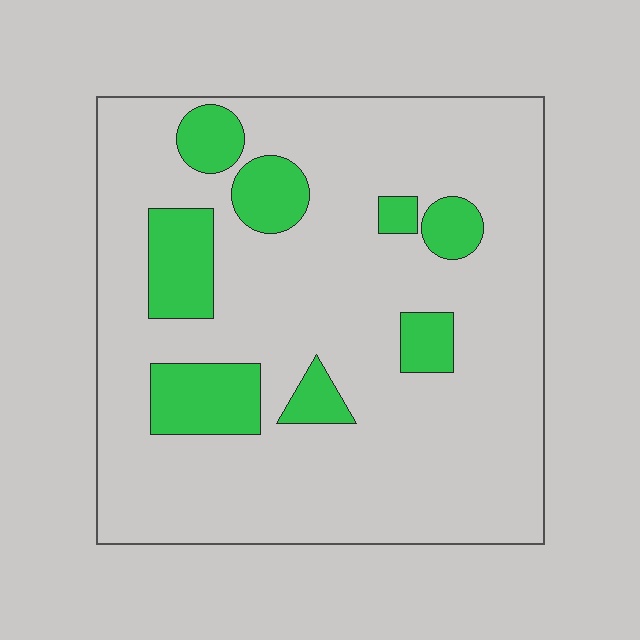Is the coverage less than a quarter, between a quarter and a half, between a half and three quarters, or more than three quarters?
Less than a quarter.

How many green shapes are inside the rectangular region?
8.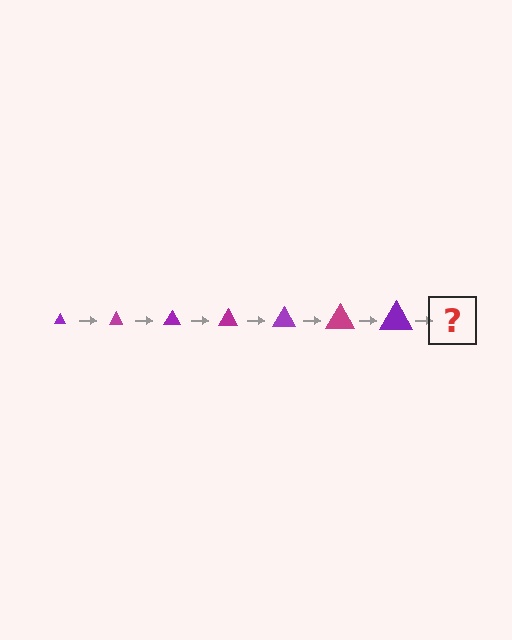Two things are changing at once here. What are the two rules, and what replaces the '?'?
The two rules are that the triangle grows larger each step and the color cycles through purple and magenta. The '?' should be a magenta triangle, larger than the previous one.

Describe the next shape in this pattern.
It should be a magenta triangle, larger than the previous one.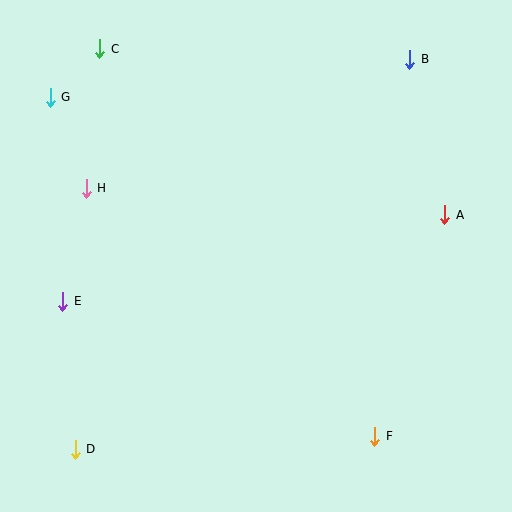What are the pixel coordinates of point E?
Point E is at (63, 301).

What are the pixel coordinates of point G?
Point G is at (50, 97).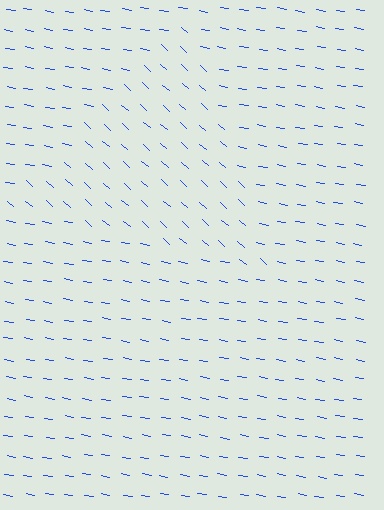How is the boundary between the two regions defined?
The boundary is defined purely by a change in line orientation (approximately 31 degrees difference). All lines are the same color and thickness.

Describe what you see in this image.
The image is filled with small blue line segments. A triangle region in the image has lines oriented differently from the surrounding lines, creating a visible texture boundary.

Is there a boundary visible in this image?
Yes, there is a texture boundary formed by a change in line orientation.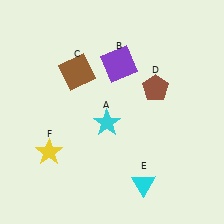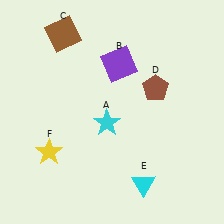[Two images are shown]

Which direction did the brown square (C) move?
The brown square (C) moved up.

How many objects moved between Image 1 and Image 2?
1 object moved between the two images.